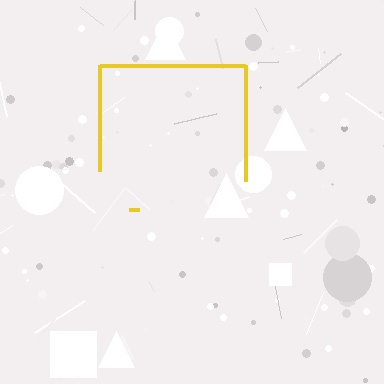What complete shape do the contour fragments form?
The contour fragments form a square.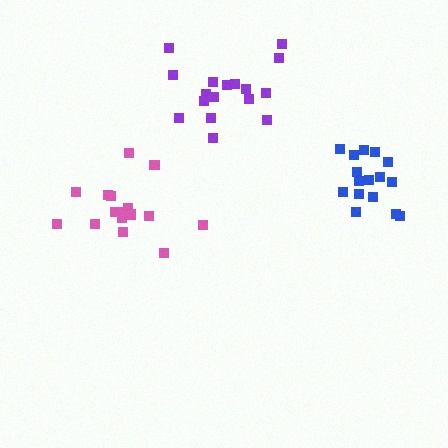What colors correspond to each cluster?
The clusters are colored: purple, pink, blue.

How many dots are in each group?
Group 1: 17 dots, Group 2: 16 dots, Group 3: 16 dots (49 total).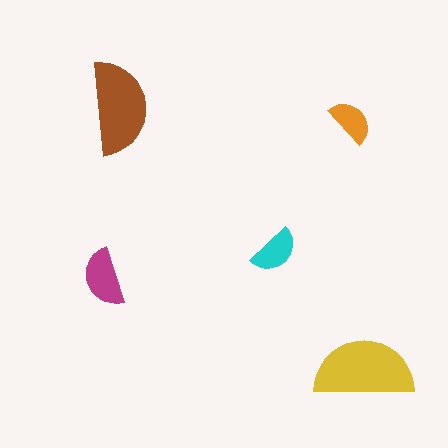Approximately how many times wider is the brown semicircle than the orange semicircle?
About 2 times wider.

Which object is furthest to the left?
The magenta semicircle is leftmost.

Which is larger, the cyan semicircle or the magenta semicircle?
The magenta one.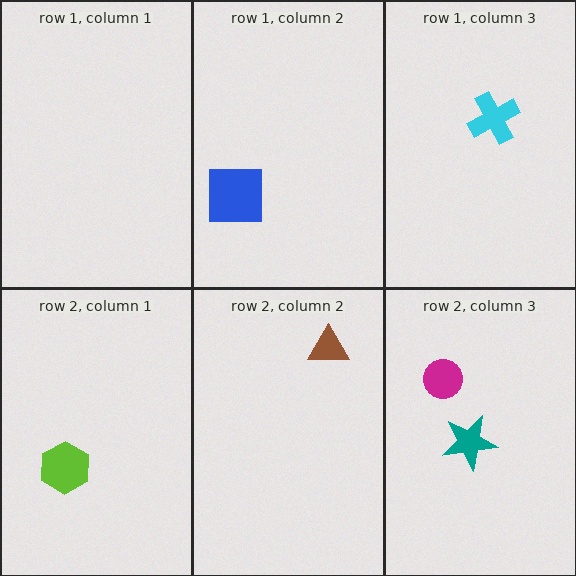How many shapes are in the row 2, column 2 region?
1.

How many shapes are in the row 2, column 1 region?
1.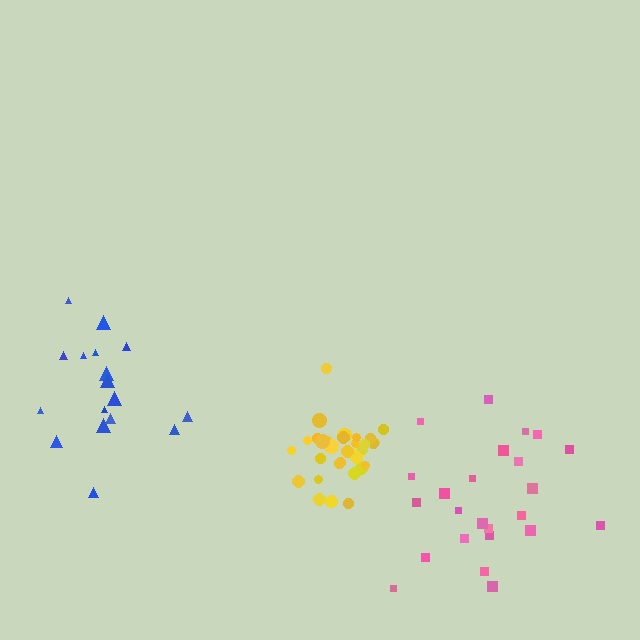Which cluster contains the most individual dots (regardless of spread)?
Yellow (33).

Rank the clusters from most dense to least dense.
yellow, pink, blue.